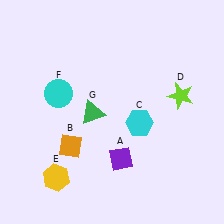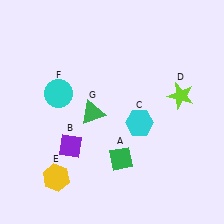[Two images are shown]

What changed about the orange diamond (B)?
In Image 1, B is orange. In Image 2, it changed to purple.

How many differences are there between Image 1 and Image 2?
There are 2 differences between the two images.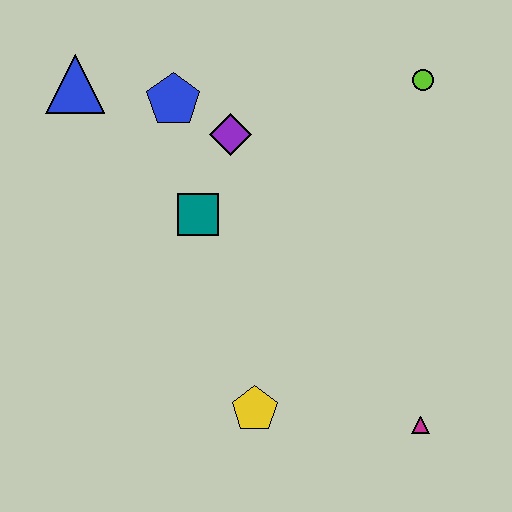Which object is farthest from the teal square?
The magenta triangle is farthest from the teal square.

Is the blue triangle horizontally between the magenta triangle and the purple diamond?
No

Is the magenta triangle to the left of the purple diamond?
No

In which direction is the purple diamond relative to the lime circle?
The purple diamond is to the left of the lime circle.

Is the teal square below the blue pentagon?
Yes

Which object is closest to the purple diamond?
The blue pentagon is closest to the purple diamond.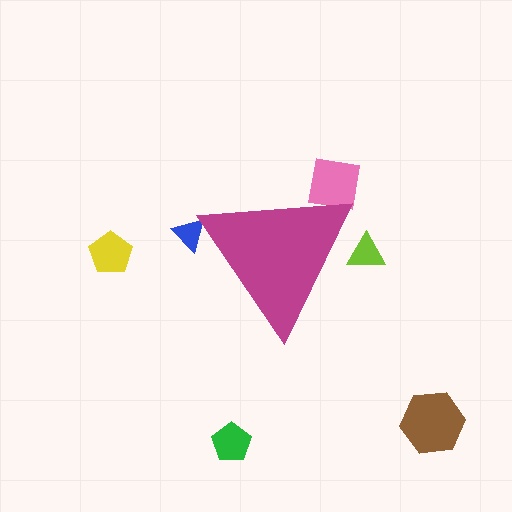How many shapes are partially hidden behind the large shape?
3 shapes are partially hidden.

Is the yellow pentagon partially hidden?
No, the yellow pentagon is fully visible.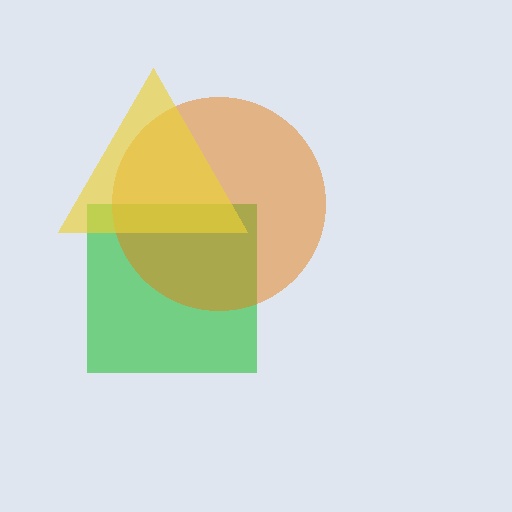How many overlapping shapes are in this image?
There are 3 overlapping shapes in the image.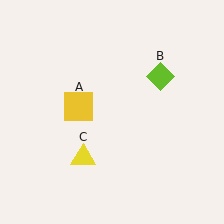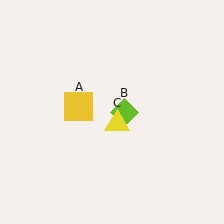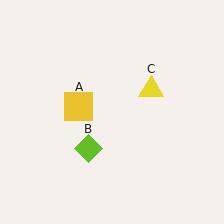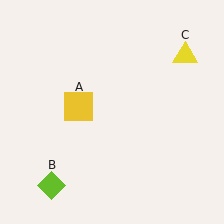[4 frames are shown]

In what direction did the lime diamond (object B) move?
The lime diamond (object B) moved down and to the left.